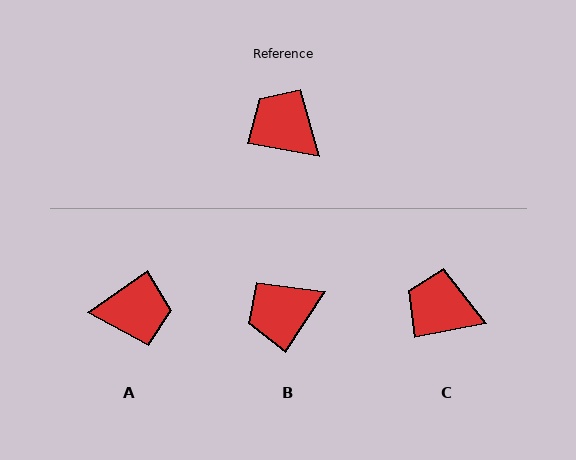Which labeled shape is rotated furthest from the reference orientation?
A, about 134 degrees away.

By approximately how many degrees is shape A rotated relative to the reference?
Approximately 134 degrees clockwise.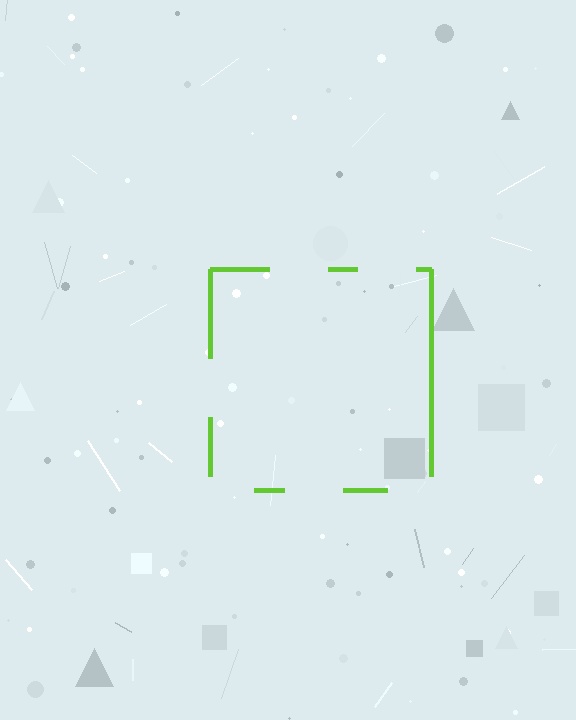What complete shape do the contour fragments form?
The contour fragments form a square.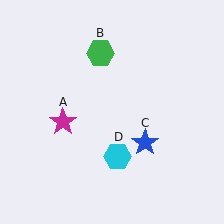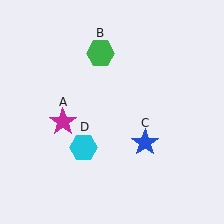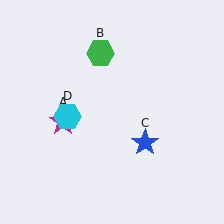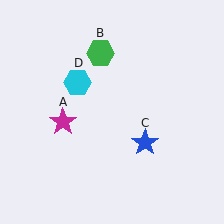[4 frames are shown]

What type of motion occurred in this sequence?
The cyan hexagon (object D) rotated clockwise around the center of the scene.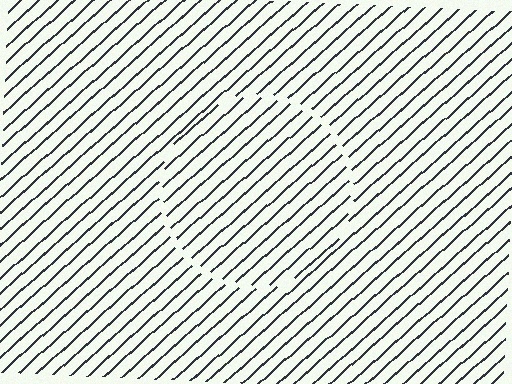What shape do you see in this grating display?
An illusory circle. The interior of the shape contains the same grating, shifted by half a period — the contour is defined by the phase discontinuity where line-ends from the inner and outer gratings abut.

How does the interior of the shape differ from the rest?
The interior of the shape contains the same grating, shifted by half a period — the contour is defined by the phase discontinuity where line-ends from the inner and outer gratings abut.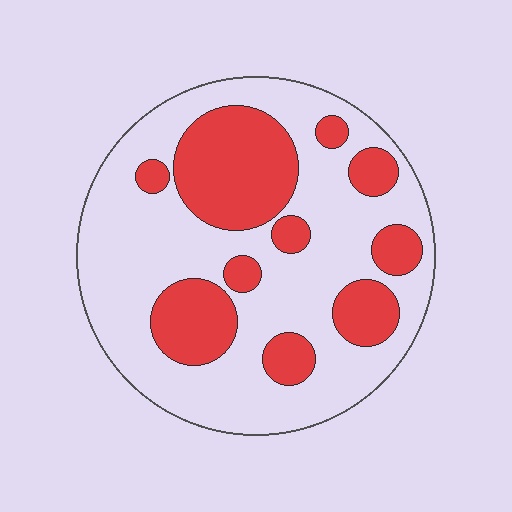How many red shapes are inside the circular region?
10.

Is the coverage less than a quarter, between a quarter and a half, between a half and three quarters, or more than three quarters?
Between a quarter and a half.